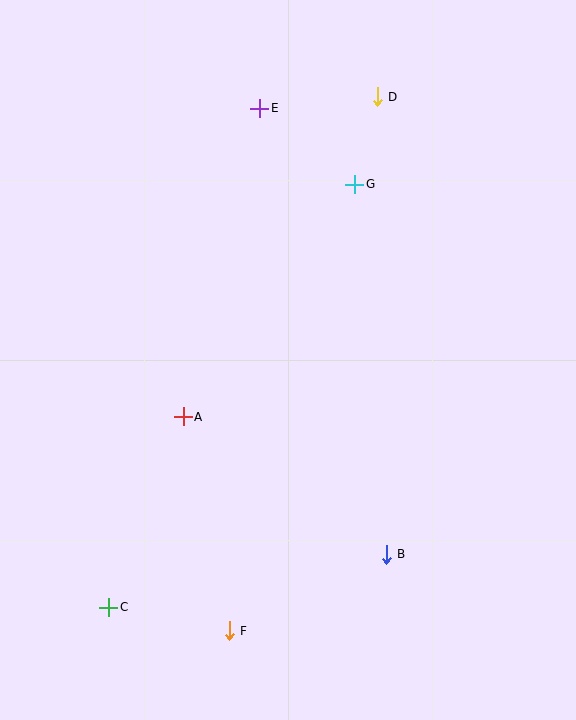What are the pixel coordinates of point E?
Point E is at (260, 108).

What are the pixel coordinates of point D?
Point D is at (377, 97).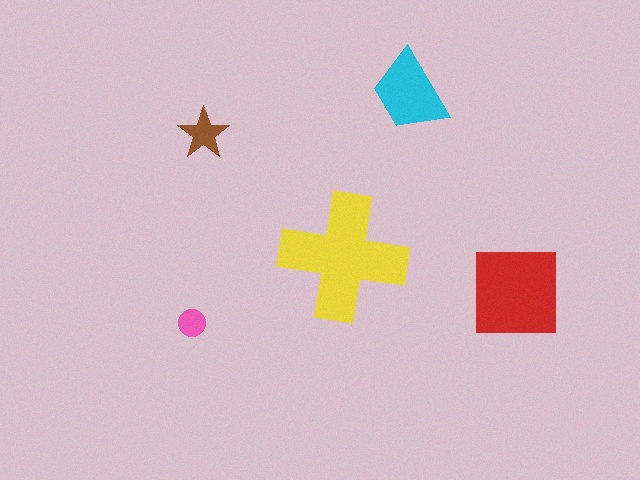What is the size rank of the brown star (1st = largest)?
4th.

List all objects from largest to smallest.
The yellow cross, the red square, the cyan trapezoid, the brown star, the pink circle.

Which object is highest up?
The cyan trapezoid is topmost.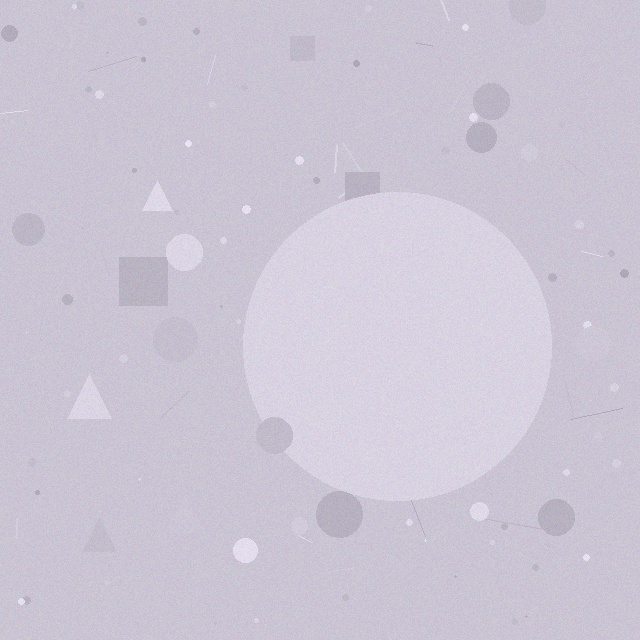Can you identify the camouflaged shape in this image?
The camouflaged shape is a circle.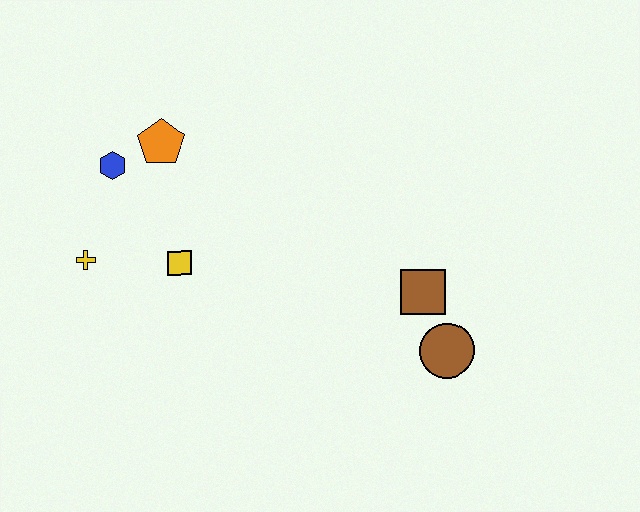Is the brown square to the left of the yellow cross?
No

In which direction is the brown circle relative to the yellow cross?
The brown circle is to the right of the yellow cross.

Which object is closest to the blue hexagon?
The orange pentagon is closest to the blue hexagon.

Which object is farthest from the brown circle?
The blue hexagon is farthest from the brown circle.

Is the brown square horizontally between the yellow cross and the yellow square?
No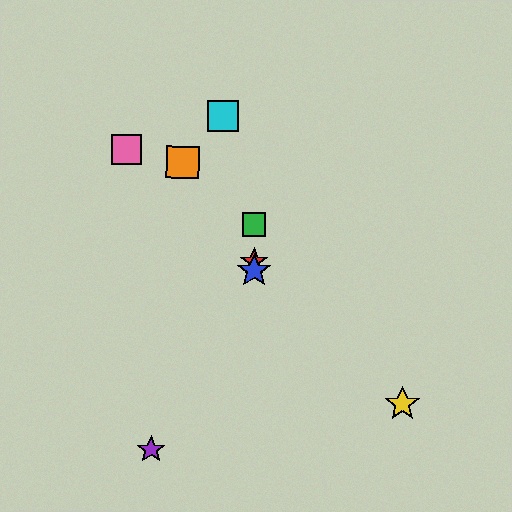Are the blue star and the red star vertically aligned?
Yes, both are at x≈254.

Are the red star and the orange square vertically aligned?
No, the red star is at x≈254 and the orange square is at x≈183.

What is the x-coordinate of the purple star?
The purple star is at x≈151.